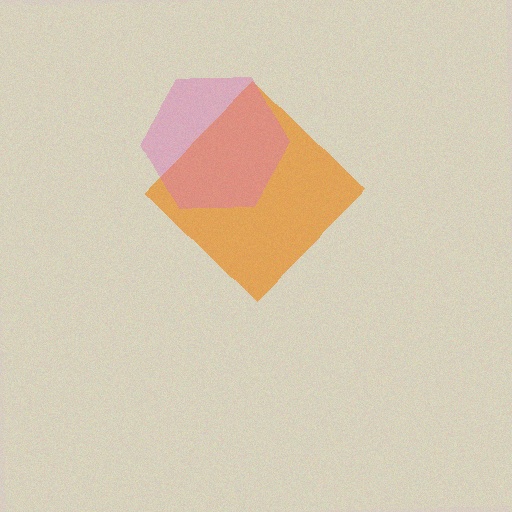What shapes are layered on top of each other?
The layered shapes are: an orange diamond, a pink hexagon.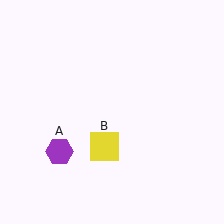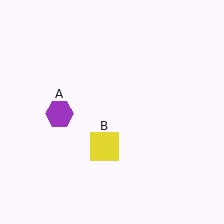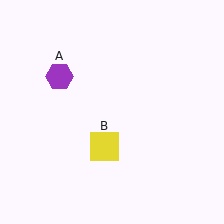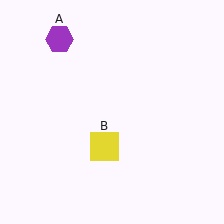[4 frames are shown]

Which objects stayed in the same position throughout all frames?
Yellow square (object B) remained stationary.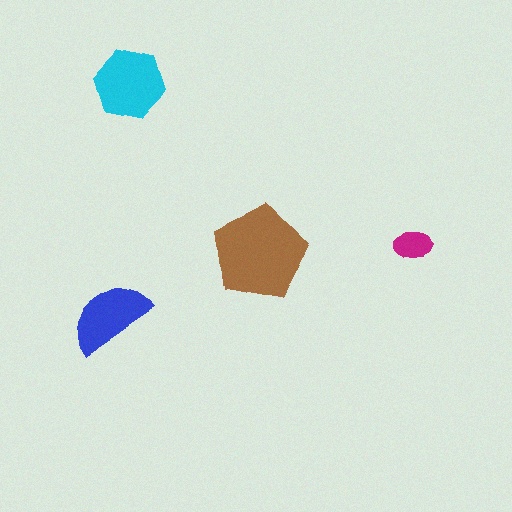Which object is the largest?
The brown pentagon.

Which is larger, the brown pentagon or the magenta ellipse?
The brown pentagon.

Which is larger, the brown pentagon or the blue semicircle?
The brown pentagon.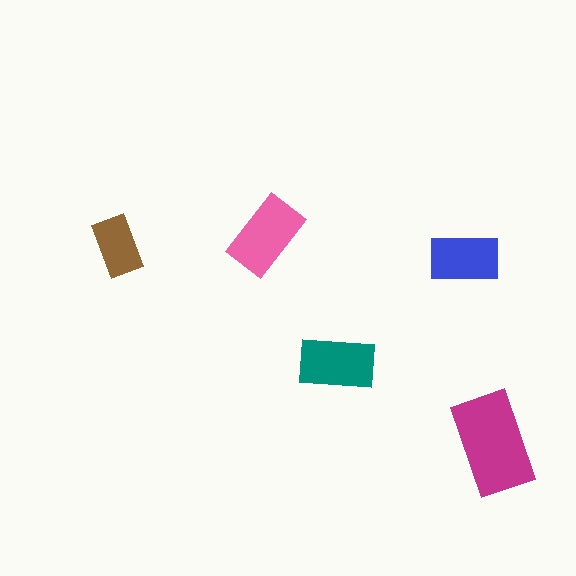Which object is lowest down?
The magenta rectangle is bottommost.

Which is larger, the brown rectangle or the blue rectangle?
The blue one.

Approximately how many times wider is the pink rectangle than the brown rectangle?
About 1.5 times wider.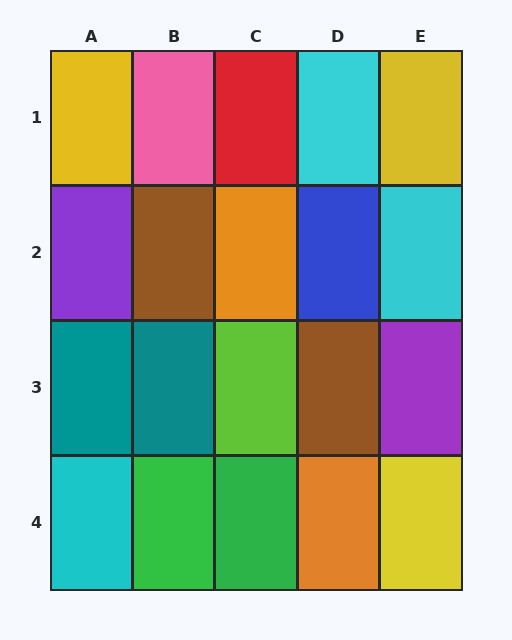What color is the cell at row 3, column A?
Teal.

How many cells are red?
1 cell is red.